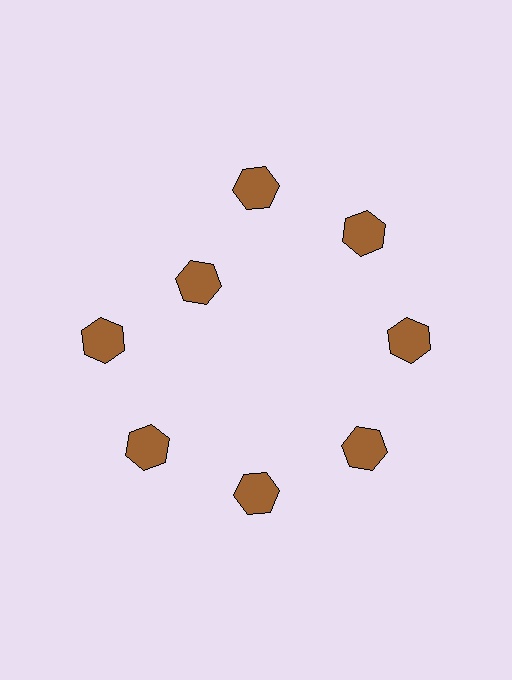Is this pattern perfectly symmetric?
No. The 8 brown hexagons are arranged in a ring, but one element near the 10 o'clock position is pulled inward toward the center, breaking the 8-fold rotational symmetry.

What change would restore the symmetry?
The symmetry would be restored by moving it outward, back onto the ring so that all 8 hexagons sit at equal angles and equal distance from the center.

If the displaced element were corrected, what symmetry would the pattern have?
It would have 8-fold rotational symmetry — the pattern would map onto itself every 45 degrees.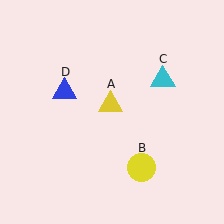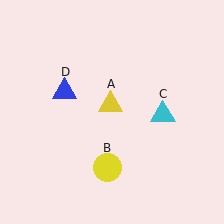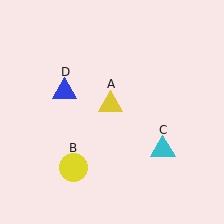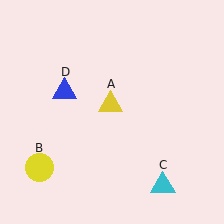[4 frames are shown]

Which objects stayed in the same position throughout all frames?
Yellow triangle (object A) and blue triangle (object D) remained stationary.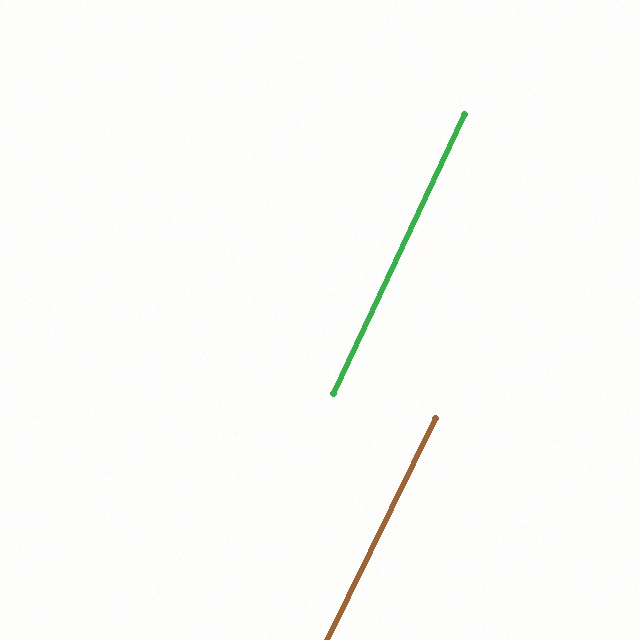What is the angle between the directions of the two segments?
Approximately 1 degree.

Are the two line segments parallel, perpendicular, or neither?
Parallel — their directions differ by only 0.9°.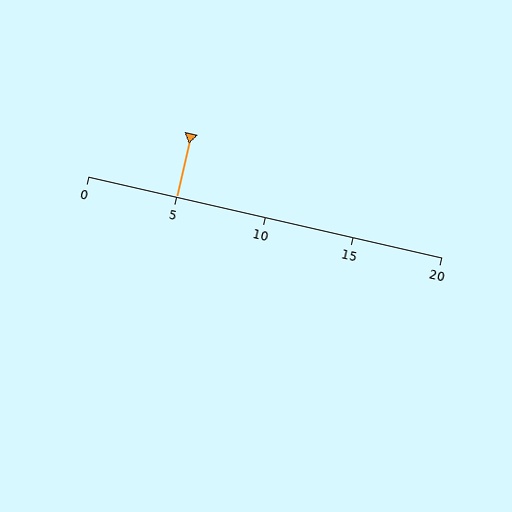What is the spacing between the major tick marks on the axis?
The major ticks are spaced 5 apart.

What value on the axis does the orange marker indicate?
The marker indicates approximately 5.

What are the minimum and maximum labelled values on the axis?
The axis runs from 0 to 20.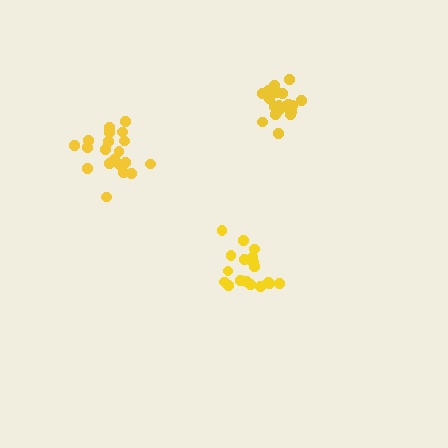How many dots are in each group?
Group 1: 20 dots, Group 2: 18 dots, Group 3: 20 dots (58 total).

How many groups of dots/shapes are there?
There are 3 groups.